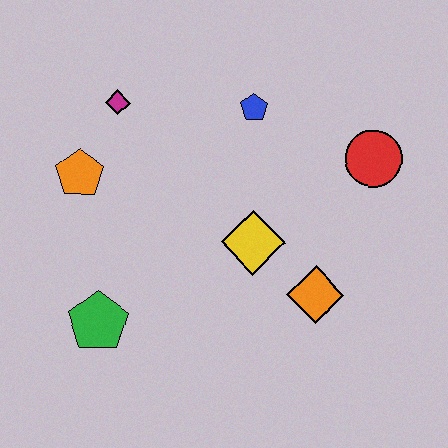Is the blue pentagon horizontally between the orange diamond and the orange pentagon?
Yes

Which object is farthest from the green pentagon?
The red circle is farthest from the green pentagon.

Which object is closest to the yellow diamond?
The orange diamond is closest to the yellow diamond.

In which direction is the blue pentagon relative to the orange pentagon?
The blue pentagon is to the right of the orange pentagon.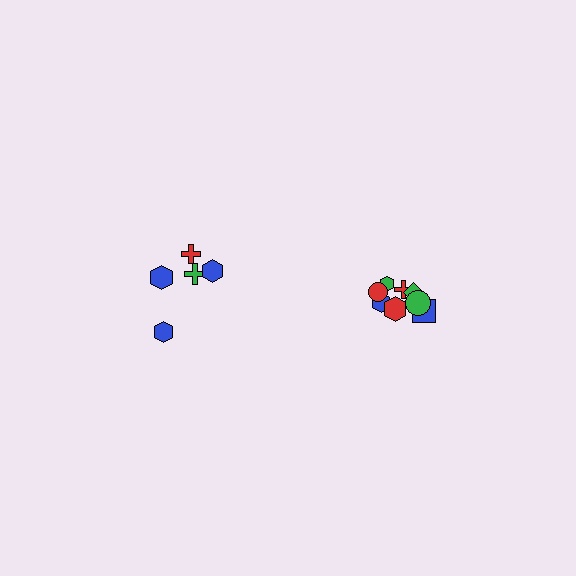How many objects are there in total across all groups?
There are 13 objects.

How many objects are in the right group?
There are 8 objects.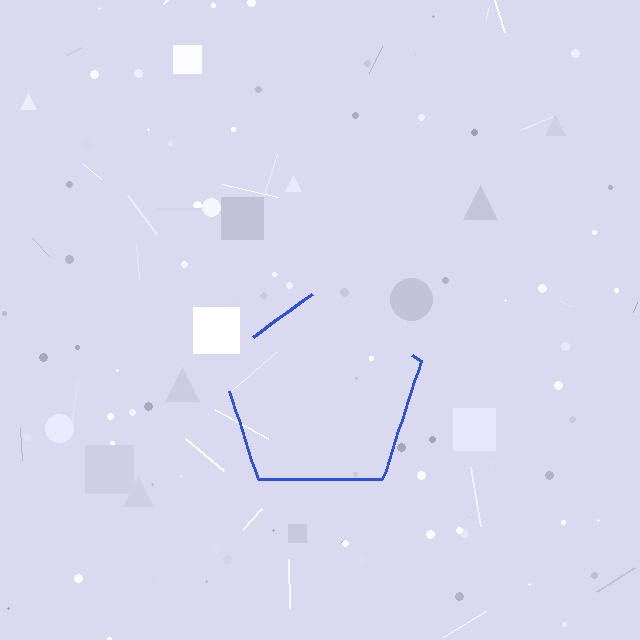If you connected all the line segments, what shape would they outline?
They would outline a pentagon.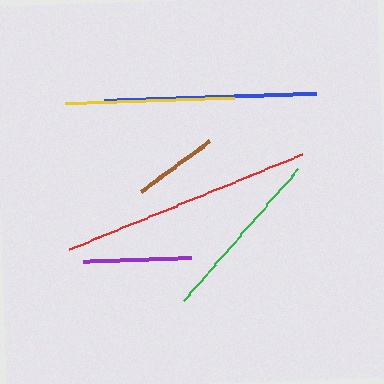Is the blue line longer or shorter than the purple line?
The blue line is longer than the purple line.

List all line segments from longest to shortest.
From longest to shortest: red, blue, green, yellow, purple, brown.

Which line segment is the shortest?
The brown line is the shortest at approximately 85 pixels.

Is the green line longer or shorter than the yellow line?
The green line is longer than the yellow line.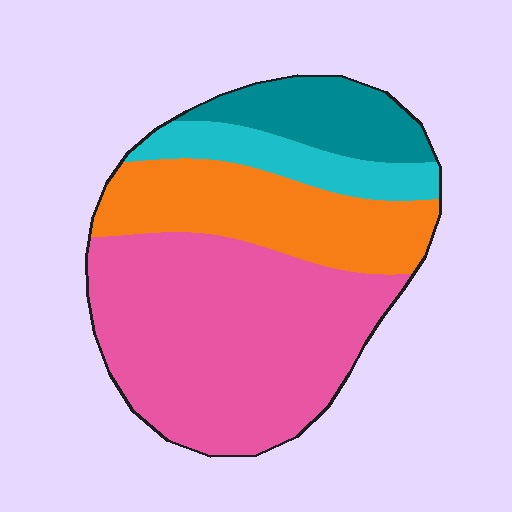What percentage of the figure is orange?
Orange covers 25% of the figure.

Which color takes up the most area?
Pink, at roughly 50%.